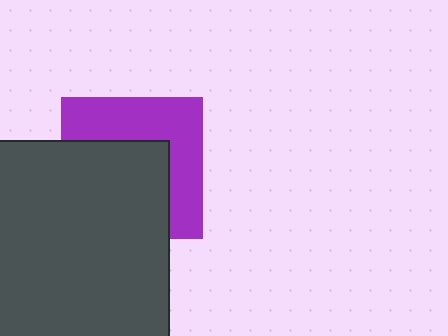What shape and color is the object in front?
The object in front is a dark gray square.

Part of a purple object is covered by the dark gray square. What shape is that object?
It is a square.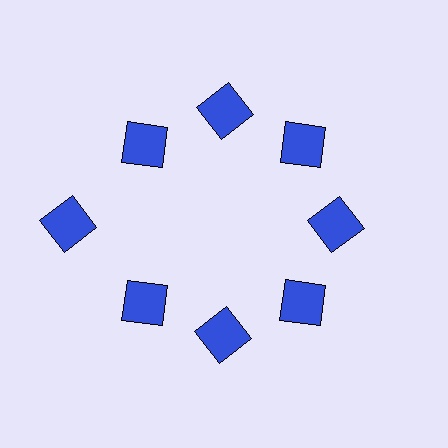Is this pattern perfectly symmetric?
No. The 8 blue squares are arranged in a ring, but one element near the 9 o'clock position is pushed outward from the center, breaking the 8-fold rotational symmetry.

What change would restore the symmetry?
The symmetry would be restored by moving it inward, back onto the ring so that all 8 squares sit at equal angles and equal distance from the center.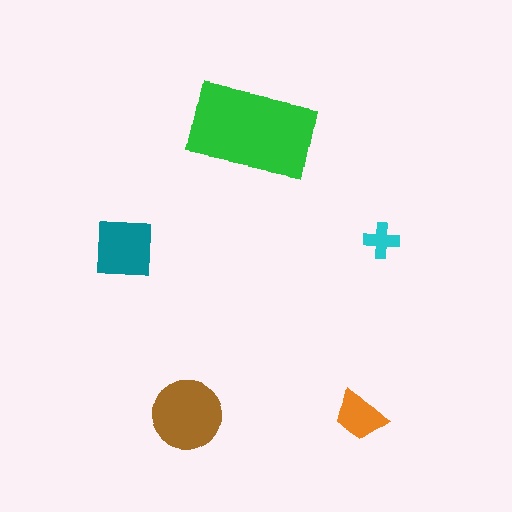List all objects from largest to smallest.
The green rectangle, the brown circle, the teal square, the orange trapezoid, the cyan cross.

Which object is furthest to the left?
The teal square is leftmost.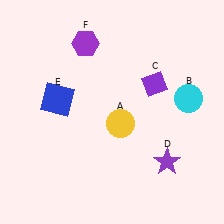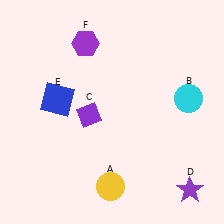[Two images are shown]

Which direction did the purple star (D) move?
The purple star (D) moved down.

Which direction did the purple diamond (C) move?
The purple diamond (C) moved left.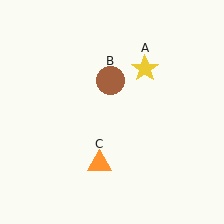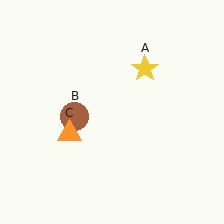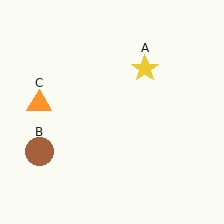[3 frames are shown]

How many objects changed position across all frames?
2 objects changed position: brown circle (object B), orange triangle (object C).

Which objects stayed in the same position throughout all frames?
Yellow star (object A) remained stationary.